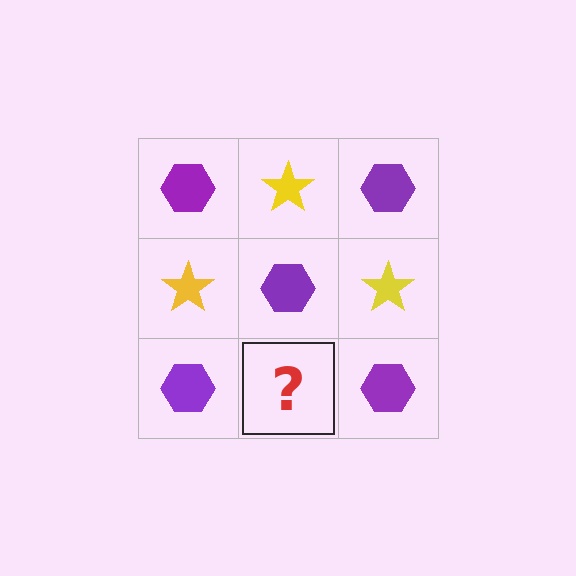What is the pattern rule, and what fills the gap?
The rule is that it alternates purple hexagon and yellow star in a checkerboard pattern. The gap should be filled with a yellow star.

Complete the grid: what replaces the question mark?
The question mark should be replaced with a yellow star.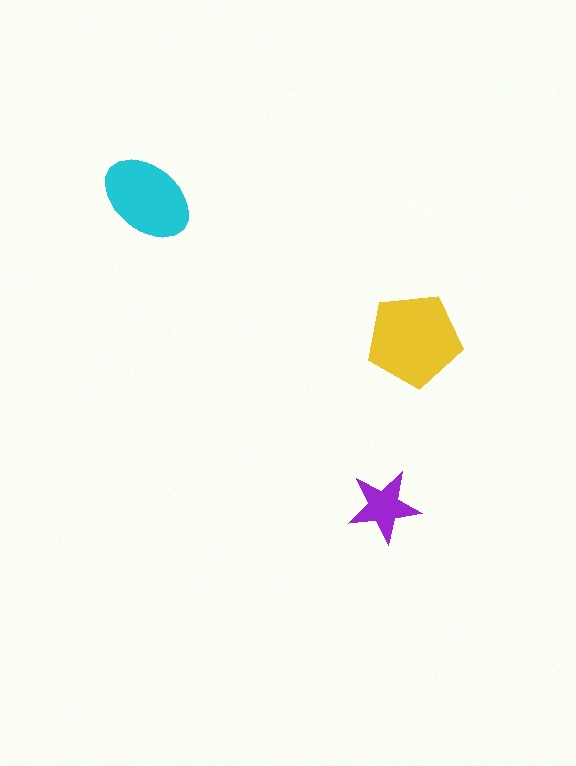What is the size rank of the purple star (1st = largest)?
3rd.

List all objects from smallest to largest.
The purple star, the cyan ellipse, the yellow pentagon.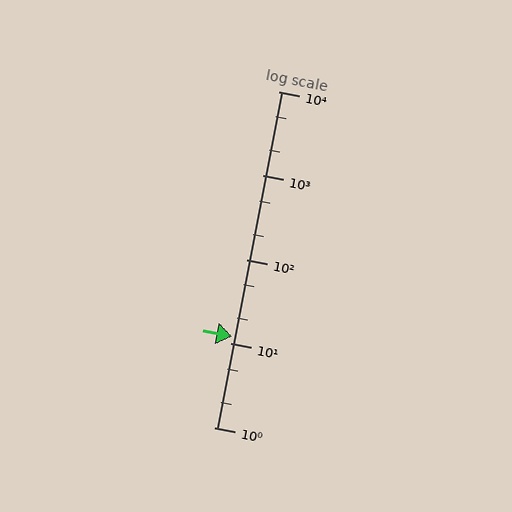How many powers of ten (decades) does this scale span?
The scale spans 4 decades, from 1 to 10000.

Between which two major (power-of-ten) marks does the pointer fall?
The pointer is between 10 and 100.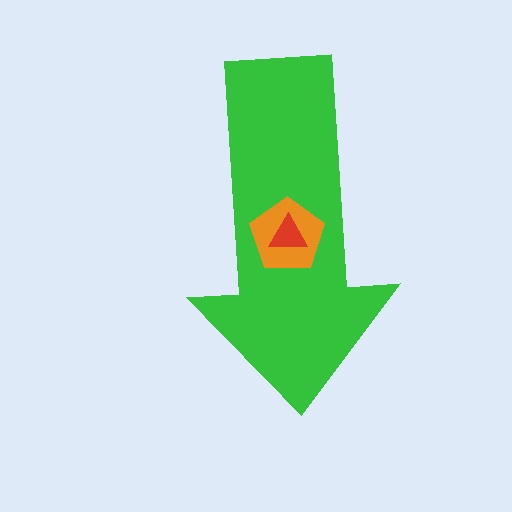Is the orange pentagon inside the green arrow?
Yes.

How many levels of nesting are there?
3.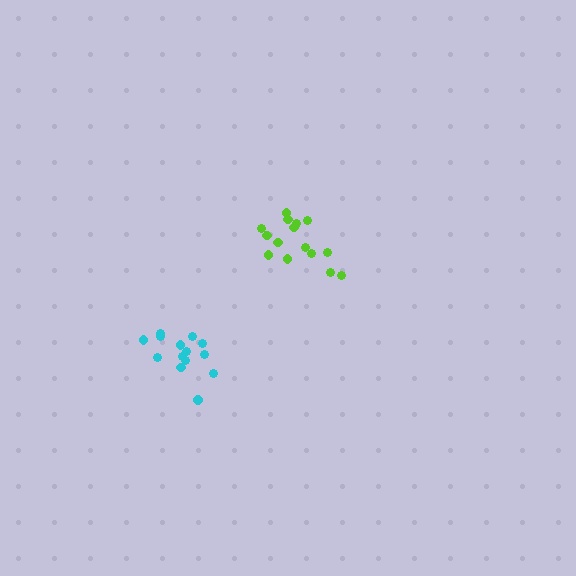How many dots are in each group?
Group 1: 15 dots, Group 2: 14 dots (29 total).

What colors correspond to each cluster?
The clusters are colored: lime, cyan.